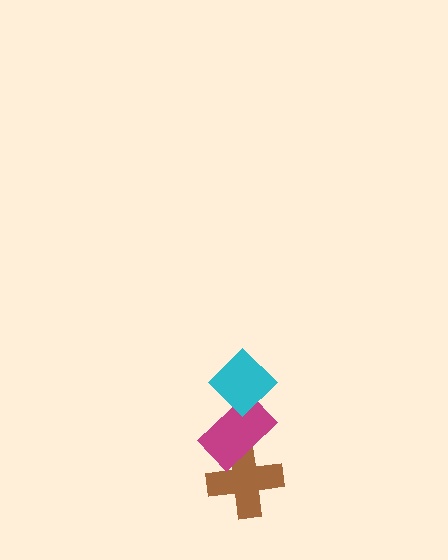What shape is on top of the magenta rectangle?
The cyan diamond is on top of the magenta rectangle.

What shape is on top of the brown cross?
The magenta rectangle is on top of the brown cross.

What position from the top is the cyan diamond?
The cyan diamond is 1st from the top.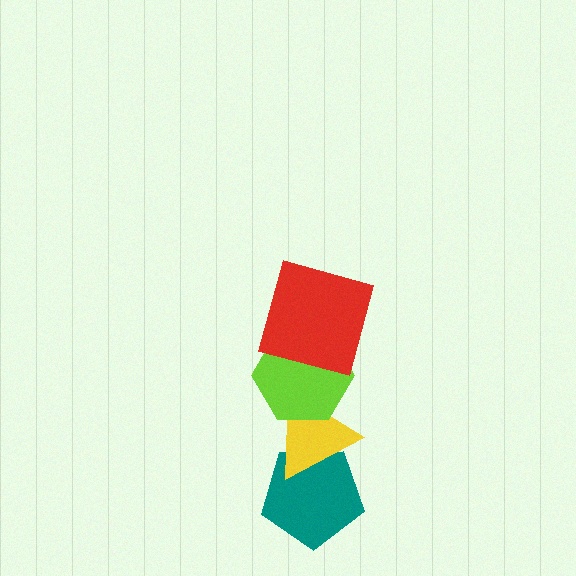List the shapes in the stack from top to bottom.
From top to bottom: the red square, the lime hexagon, the yellow triangle, the teal pentagon.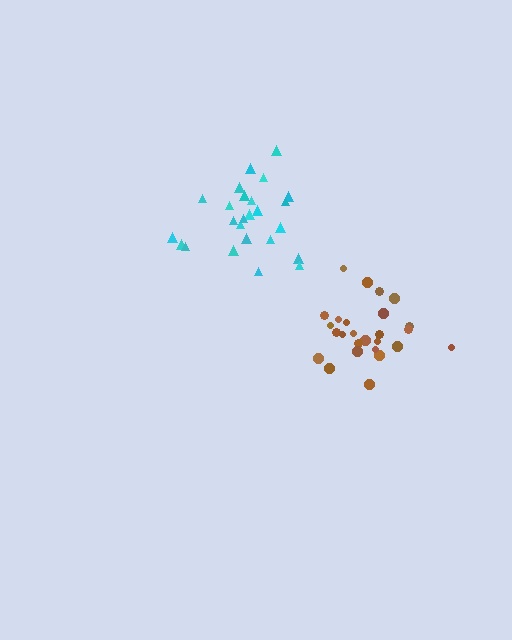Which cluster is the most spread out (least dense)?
Cyan.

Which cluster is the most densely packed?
Brown.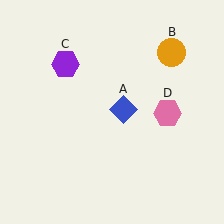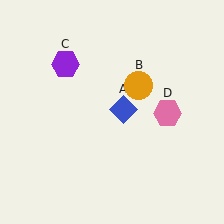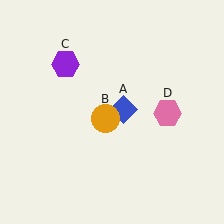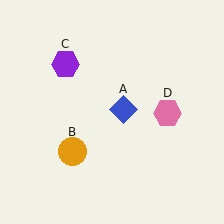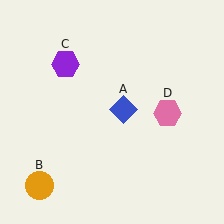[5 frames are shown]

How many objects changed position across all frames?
1 object changed position: orange circle (object B).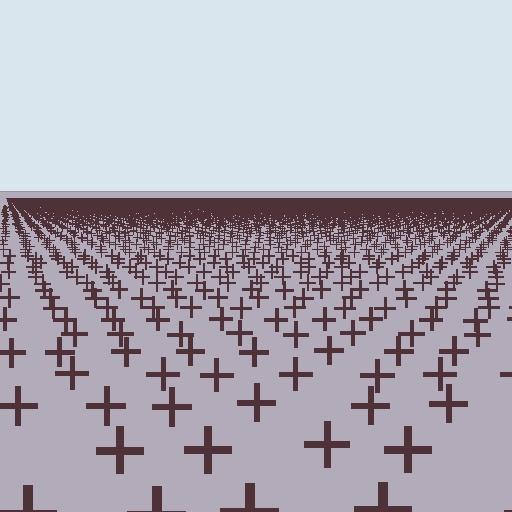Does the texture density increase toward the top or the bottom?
Density increases toward the top.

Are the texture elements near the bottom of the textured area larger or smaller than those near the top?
Larger. Near the bottom, elements are closer to the viewer and appear at a bigger on-screen size.